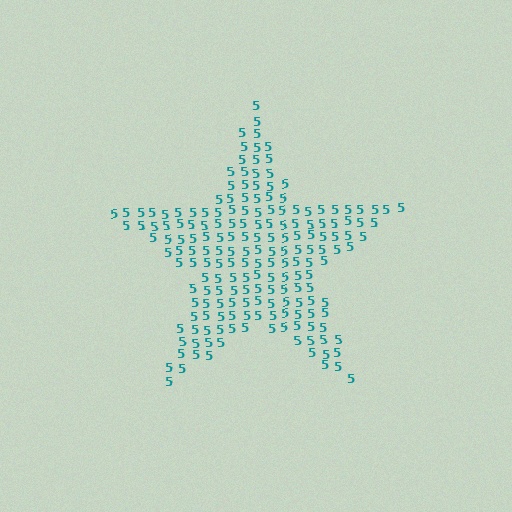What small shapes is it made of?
It is made of small digit 5's.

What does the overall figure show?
The overall figure shows a star.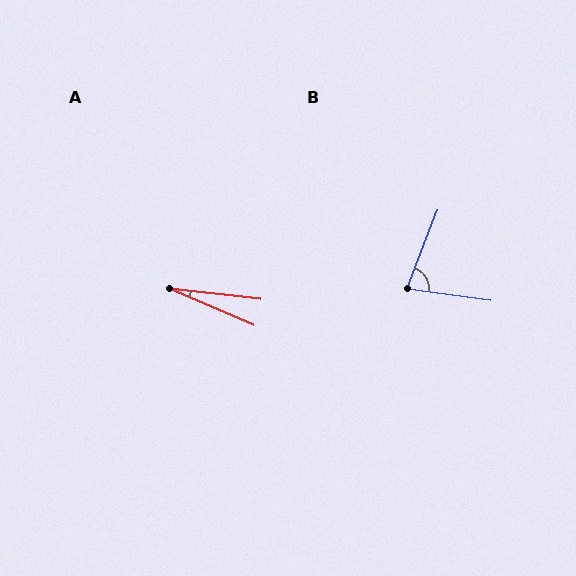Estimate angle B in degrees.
Approximately 77 degrees.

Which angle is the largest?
B, at approximately 77 degrees.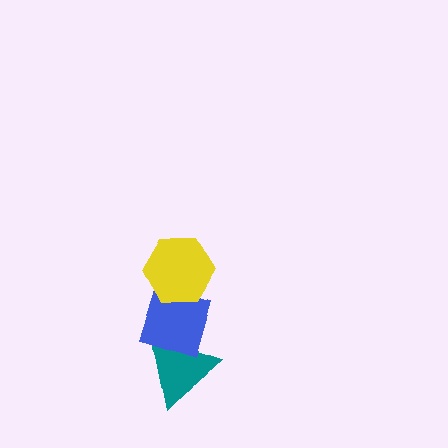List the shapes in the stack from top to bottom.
From top to bottom: the yellow hexagon, the blue diamond, the teal triangle.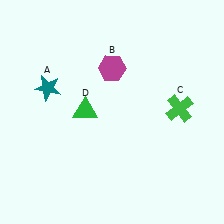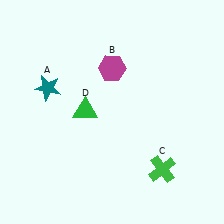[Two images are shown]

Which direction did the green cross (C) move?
The green cross (C) moved down.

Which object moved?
The green cross (C) moved down.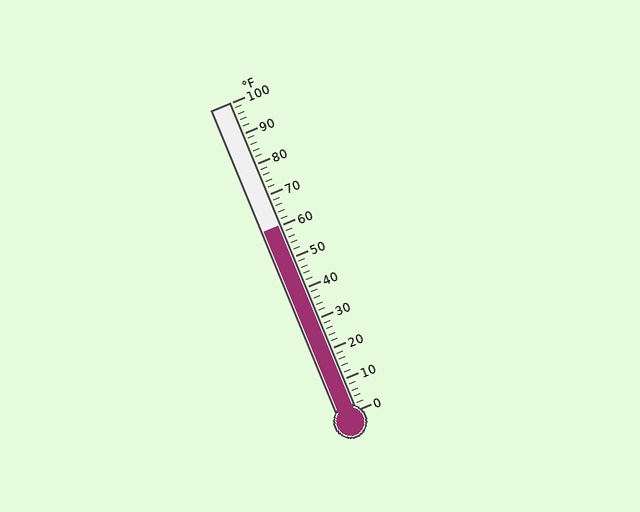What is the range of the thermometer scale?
The thermometer scale ranges from 0°F to 100°F.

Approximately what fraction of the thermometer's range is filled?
The thermometer is filled to approximately 60% of its range.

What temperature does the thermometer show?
The thermometer shows approximately 60°F.